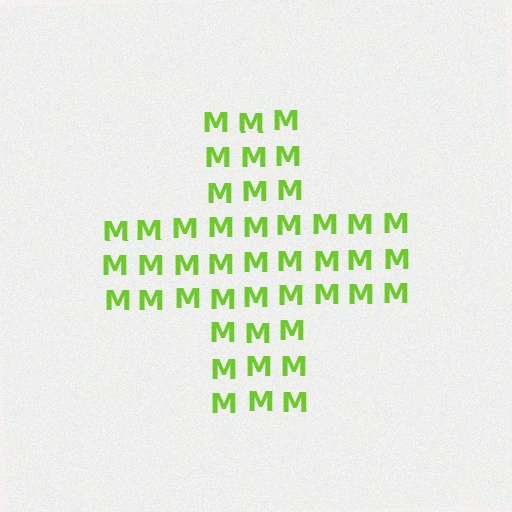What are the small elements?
The small elements are letter M's.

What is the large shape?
The large shape is a cross.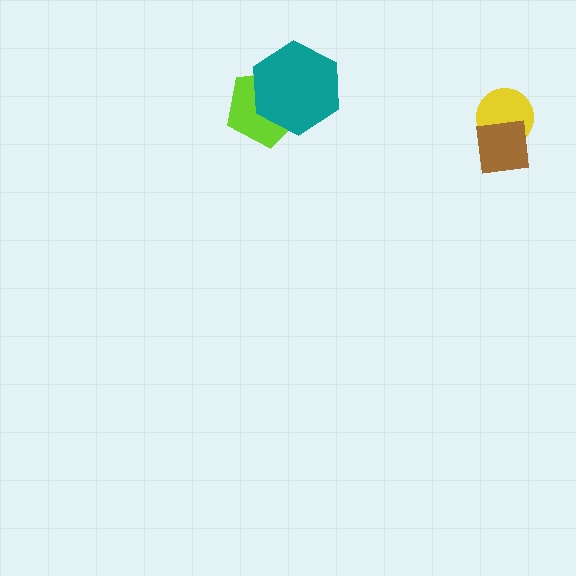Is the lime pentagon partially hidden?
Yes, it is partially covered by another shape.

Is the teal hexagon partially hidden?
No, no other shape covers it.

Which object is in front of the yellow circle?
The brown square is in front of the yellow circle.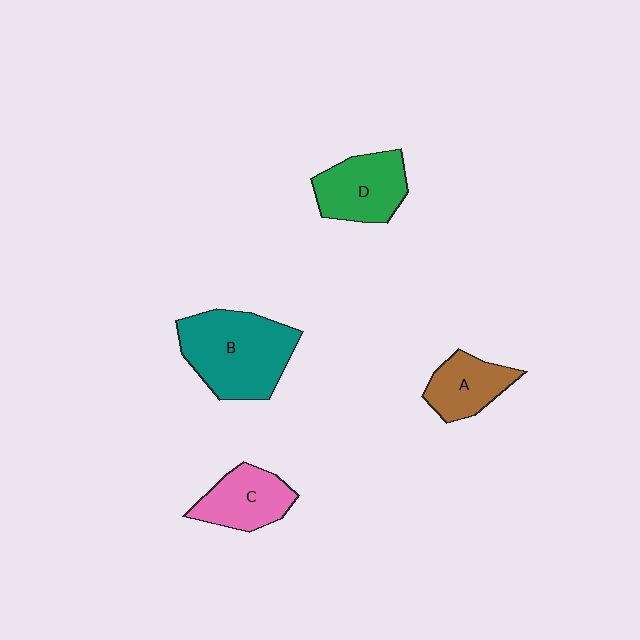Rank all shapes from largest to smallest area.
From largest to smallest: B (teal), D (green), C (pink), A (brown).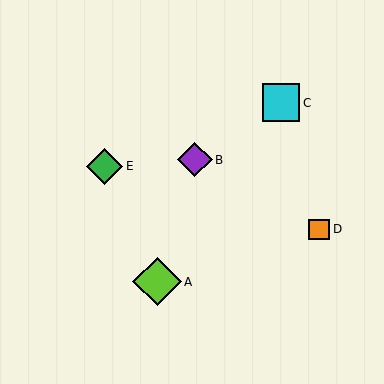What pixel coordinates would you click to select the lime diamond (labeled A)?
Click at (157, 282) to select the lime diamond A.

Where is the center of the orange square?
The center of the orange square is at (319, 229).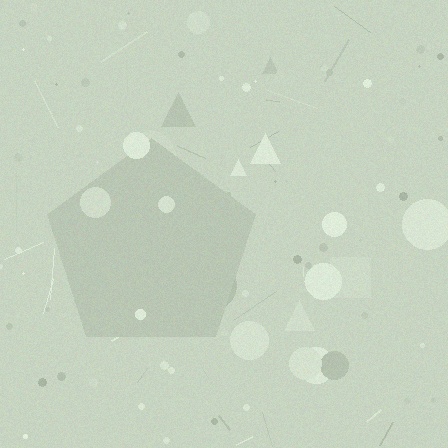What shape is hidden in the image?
A pentagon is hidden in the image.